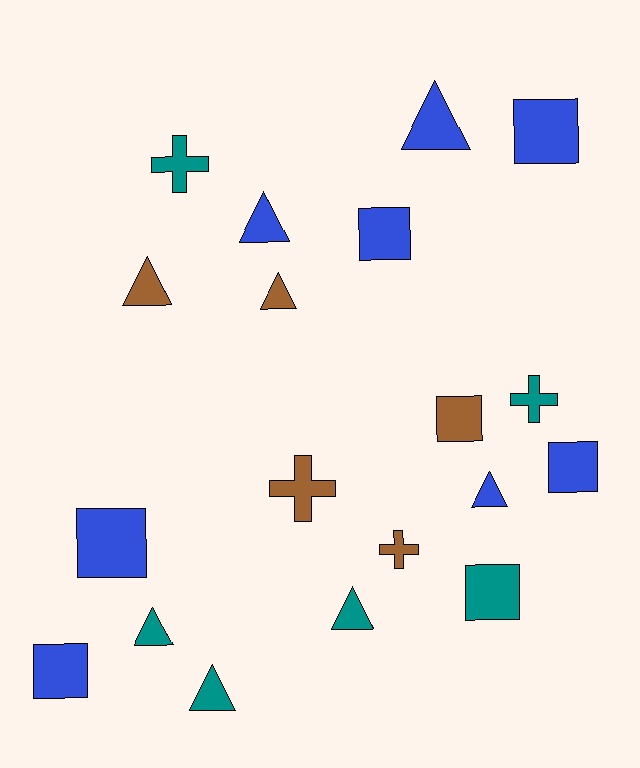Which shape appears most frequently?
Triangle, with 8 objects.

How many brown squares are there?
There is 1 brown square.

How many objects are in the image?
There are 19 objects.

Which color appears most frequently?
Blue, with 8 objects.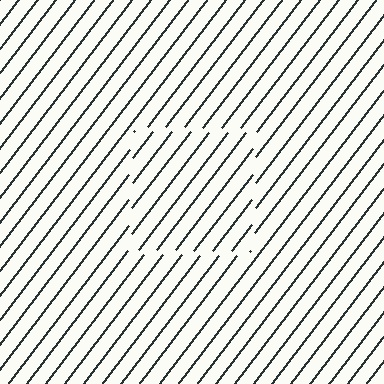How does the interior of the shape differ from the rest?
The interior of the shape contains the same grating, shifted by half a period — the contour is defined by the phase discontinuity where line-ends from the inner and outer gratings abut.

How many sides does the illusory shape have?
4 sides — the line-ends trace a square.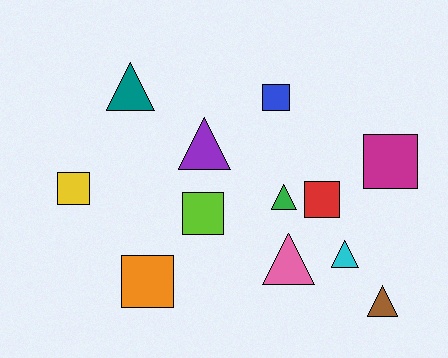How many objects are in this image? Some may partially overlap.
There are 12 objects.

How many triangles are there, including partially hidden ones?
There are 6 triangles.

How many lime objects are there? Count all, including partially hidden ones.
There is 1 lime object.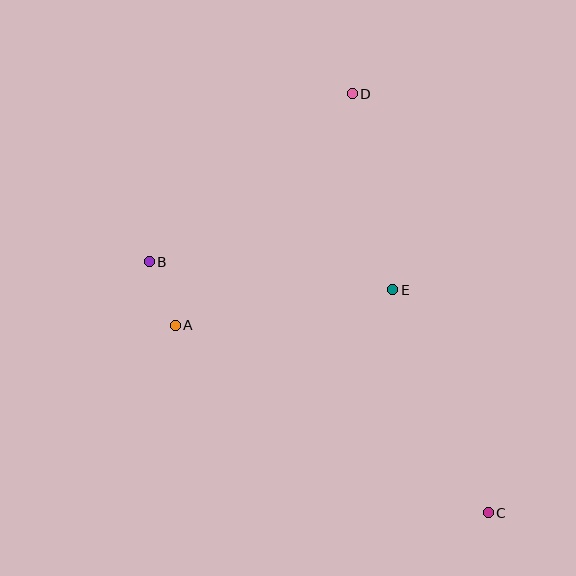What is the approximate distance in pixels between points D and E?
The distance between D and E is approximately 200 pixels.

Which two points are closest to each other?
Points A and B are closest to each other.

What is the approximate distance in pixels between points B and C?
The distance between B and C is approximately 422 pixels.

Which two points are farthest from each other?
Points C and D are farthest from each other.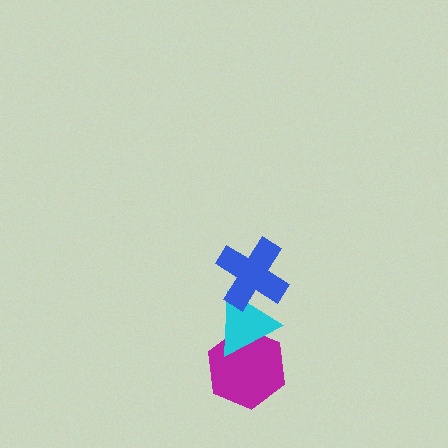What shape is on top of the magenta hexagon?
The cyan triangle is on top of the magenta hexagon.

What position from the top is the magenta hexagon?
The magenta hexagon is 3rd from the top.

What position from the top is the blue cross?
The blue cross is 1st from the top.